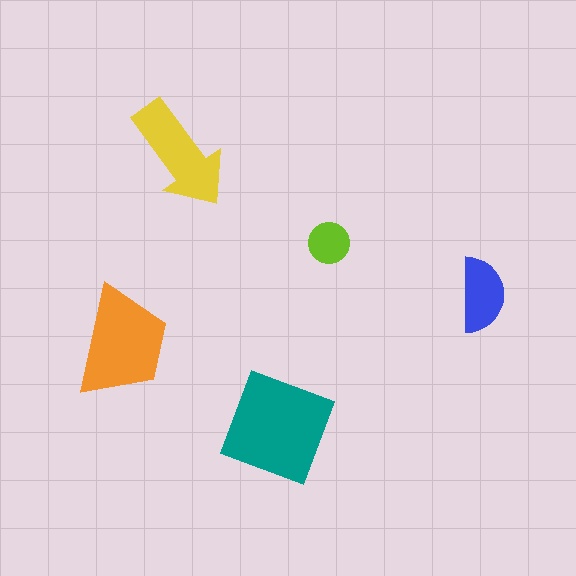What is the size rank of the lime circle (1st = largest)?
5th.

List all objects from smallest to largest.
The lime circle, the blue semicircle, the yellow arrow, the orange trapezoid, the teal diamond.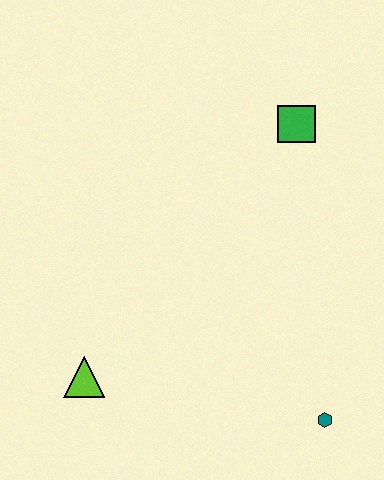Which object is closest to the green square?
The teal hexagon is closest to the green square.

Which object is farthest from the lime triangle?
The green square is farthest from the lime triangle.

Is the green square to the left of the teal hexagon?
Yes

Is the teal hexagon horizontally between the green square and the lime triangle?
No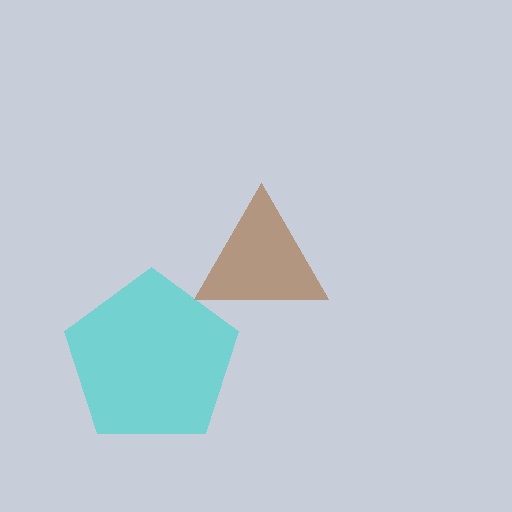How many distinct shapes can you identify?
There are 2 distinct shapes: a brown triangle, a cyan pentagon.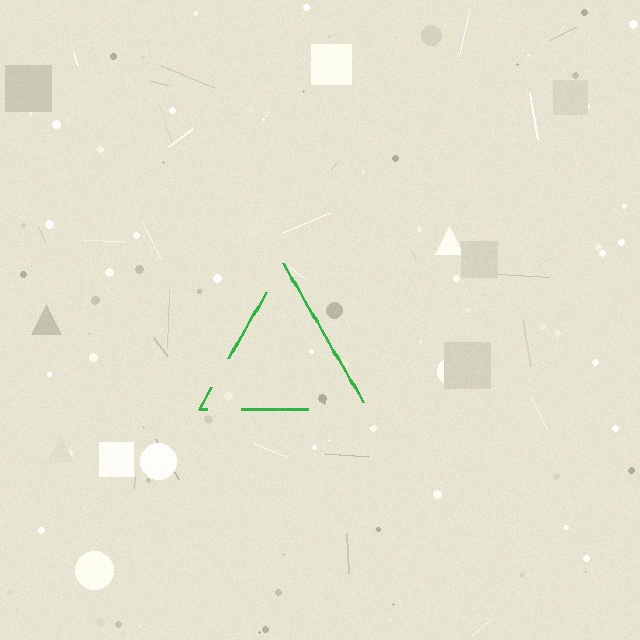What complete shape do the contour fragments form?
The contour fragments form a triangle.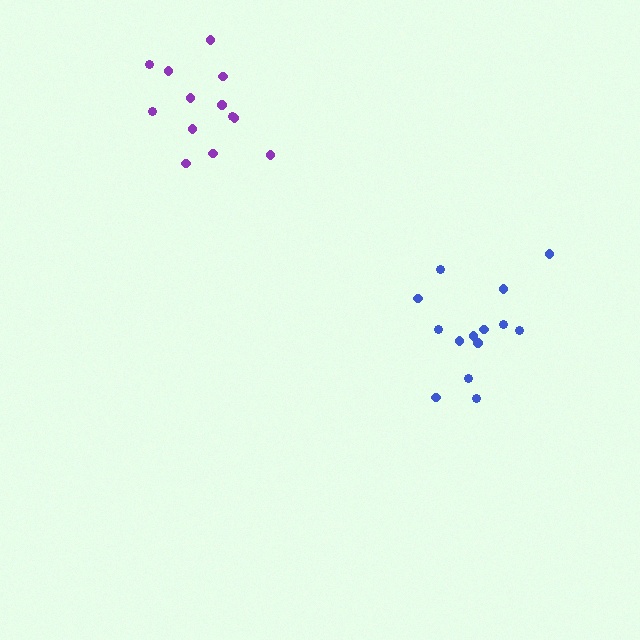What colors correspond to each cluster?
The clusters are colored: blue, purple.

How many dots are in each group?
Group 1: 14 dots, Group 2: 13 dots (27 total).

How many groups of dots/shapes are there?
There are 2 groups.